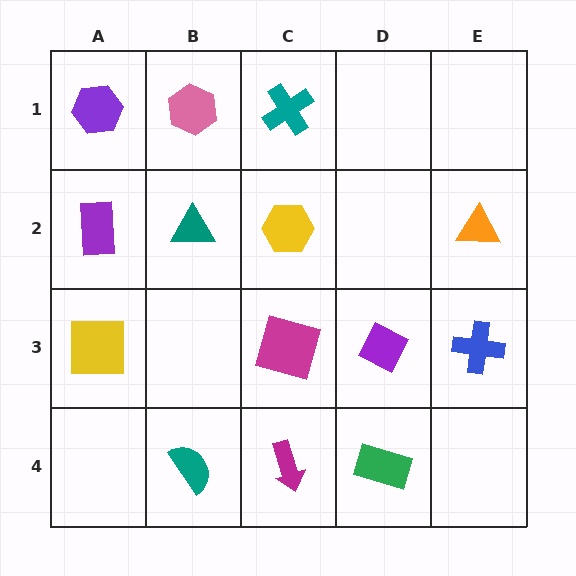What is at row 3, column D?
A purple diamond.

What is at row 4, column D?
A green rectangle.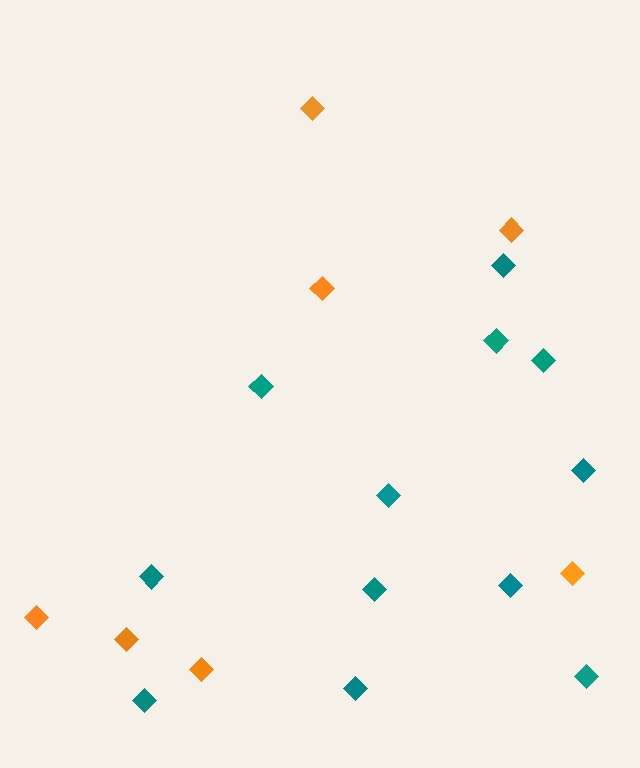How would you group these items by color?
There are 2 groups: one group of teal diamonds (12) and one group of orange diamonds (7).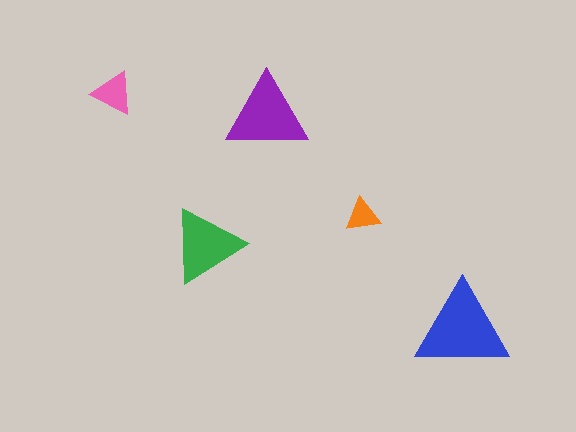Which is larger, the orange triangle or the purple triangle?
The purple one.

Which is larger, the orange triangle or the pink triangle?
The pink one.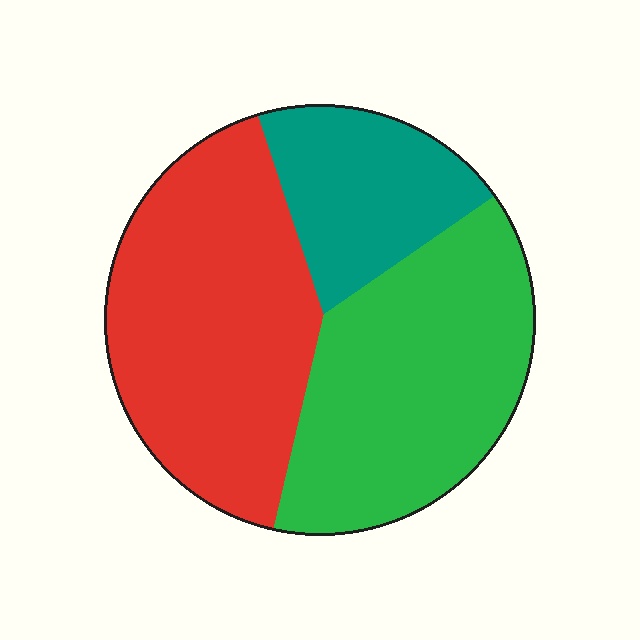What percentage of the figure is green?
Green covers 38% of the figure.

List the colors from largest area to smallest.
From largest to smallest: red, green, teal.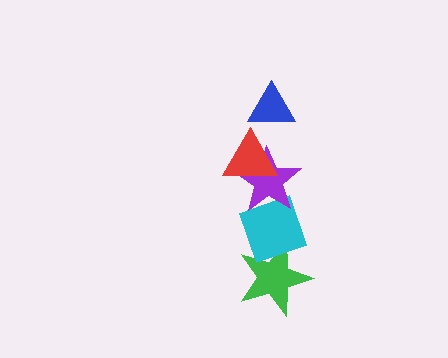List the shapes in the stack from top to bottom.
From top to bottom: the blue triangle, the red triangle, the purple star, the cyan diamond, the green star.